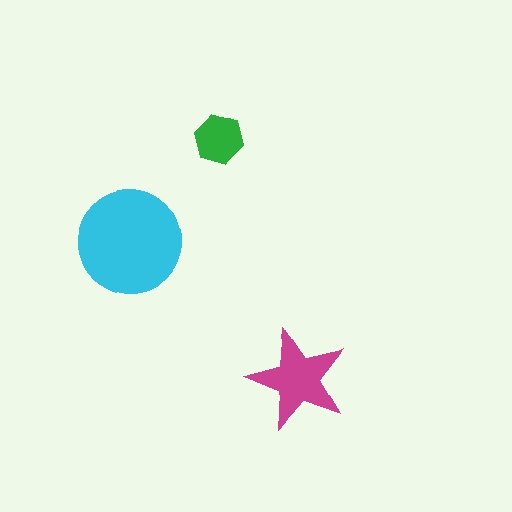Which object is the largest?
The cyan circle.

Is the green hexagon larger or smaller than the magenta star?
Smaller.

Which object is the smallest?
The green hexagon.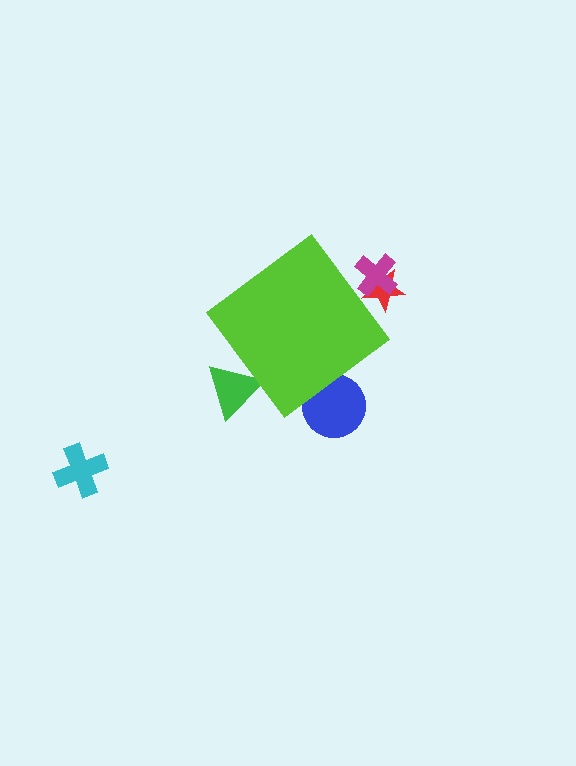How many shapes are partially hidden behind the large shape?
4 shapes are partially hidden.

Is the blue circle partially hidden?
Yes, the blue circle is partially hidden behind the lime diamond.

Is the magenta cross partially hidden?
Yes, the magenta cross is partially hidden behind the lime diamond.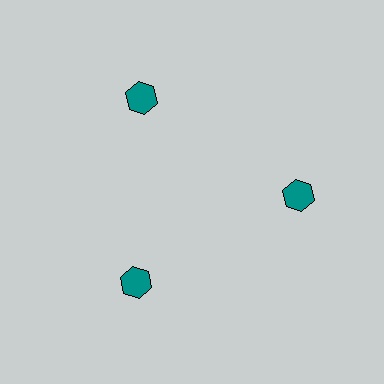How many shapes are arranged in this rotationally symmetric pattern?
There are 3 shapes, arranged in 3 groups of 1.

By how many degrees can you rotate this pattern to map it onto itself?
The pattern maps onto itself every 120 degrees of rotation.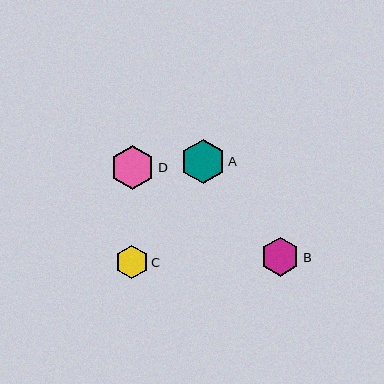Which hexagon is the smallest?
Hexagon C is the smallest with a size of approximately 33 pixels.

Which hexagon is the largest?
Hexagon A is the largest with a size of approximately 44 pixels.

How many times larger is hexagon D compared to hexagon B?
Hexagon D is approximately 1.1 times the size of hexagon B.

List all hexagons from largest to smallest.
From largest to smallest: A, D, B, C.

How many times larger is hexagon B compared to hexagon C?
Hexagon B is approximately 1.2 times the size of hexagon C.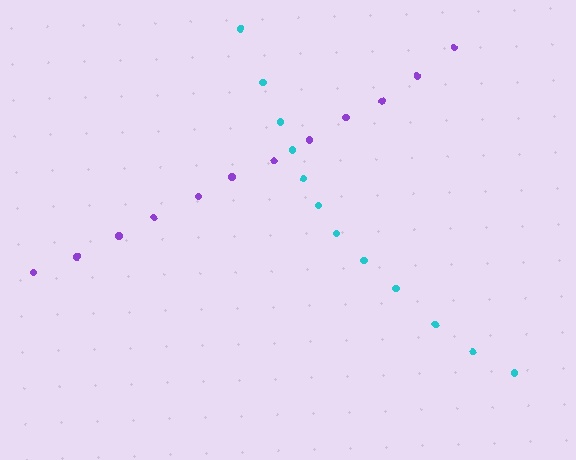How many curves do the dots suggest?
There are 2 distinct paths.